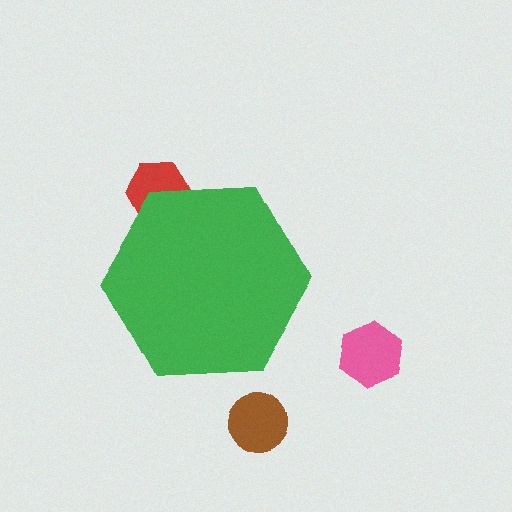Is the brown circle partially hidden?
No, the brown circle is fully visible.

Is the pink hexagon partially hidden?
No, the pink hexagon is fully visible.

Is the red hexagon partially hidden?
Yes, the red hexagon is partially hidden behind the green hexagon.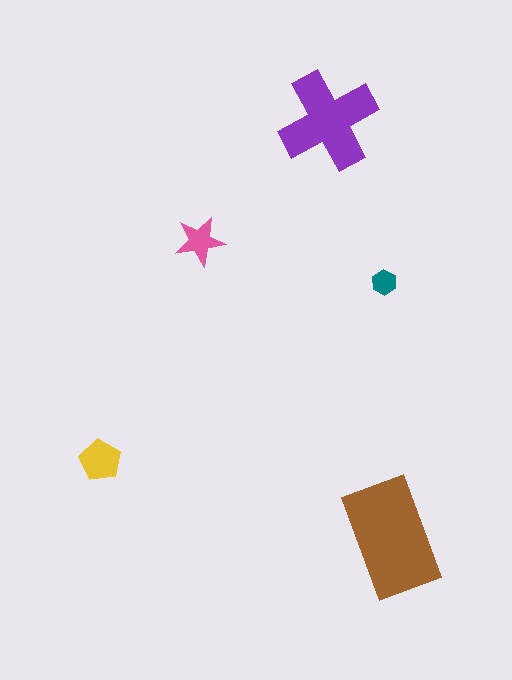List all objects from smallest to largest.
The teal hexagon, the pink star, the yellow pentagon, the purple cross, the brown rectangle.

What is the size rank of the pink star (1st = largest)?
4th.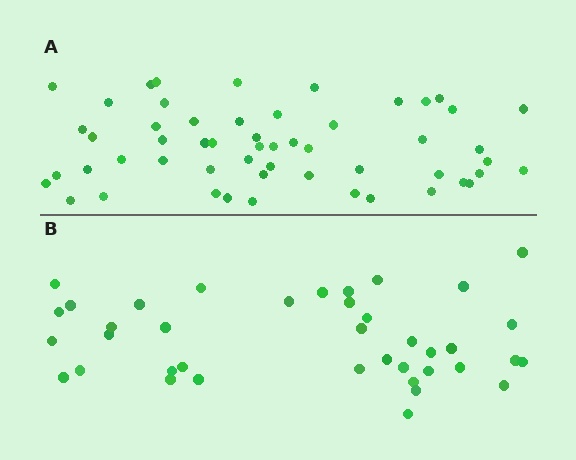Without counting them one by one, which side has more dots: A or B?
Region A (the top region) has more dots.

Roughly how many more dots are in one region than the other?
Region A has approximately 15 more dots than region B.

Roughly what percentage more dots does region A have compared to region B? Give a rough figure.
About 40% more.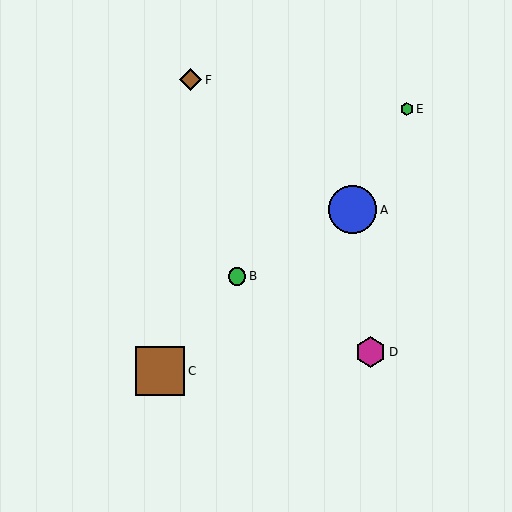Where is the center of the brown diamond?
The center of the brown diamond is at (191, 80).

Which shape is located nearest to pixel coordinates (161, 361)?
The brown square (labeled C) at (160, 371) is nearest to that location.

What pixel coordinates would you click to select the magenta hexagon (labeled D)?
Click at (370, 352) to select the magenta hexagon D.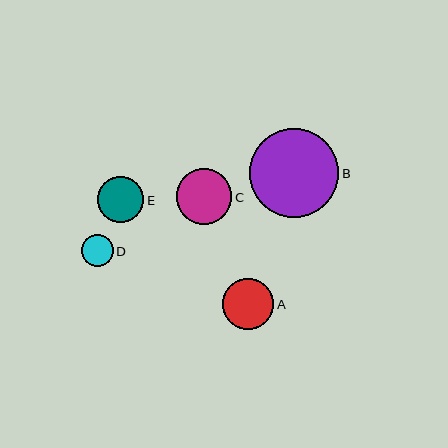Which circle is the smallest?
Circle D is the smallest with a size of approximately 32 pixels.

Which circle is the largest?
Circle B is the largest with a size of approximately 89 pixels.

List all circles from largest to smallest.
From largest to smallest: B, C, A, E, D.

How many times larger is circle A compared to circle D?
Circle A is approximately 1.6 times the size of circle D.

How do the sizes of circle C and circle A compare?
Circle C and circle A are approximately the same size.